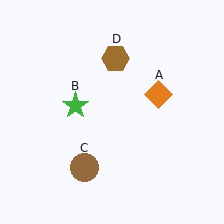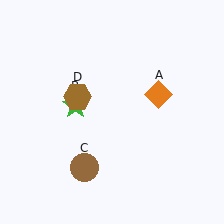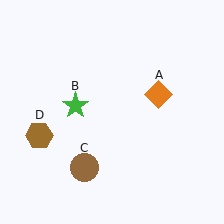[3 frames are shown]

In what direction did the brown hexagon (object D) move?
The brown hexagon (object D) moved down and to the left.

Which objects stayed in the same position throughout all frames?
Orange diamond (object A) and green star (object B) and brown circle (object C) remained stationary.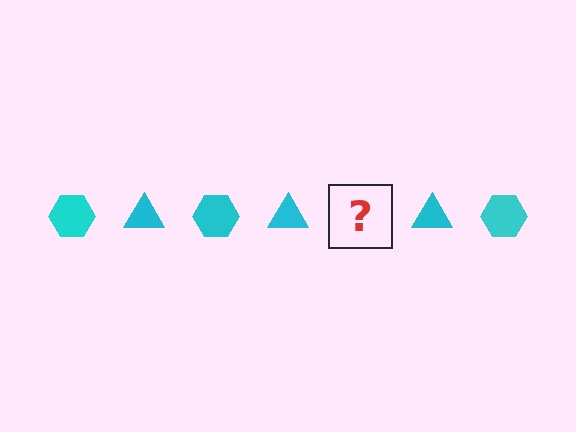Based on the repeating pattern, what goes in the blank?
The blank should be a cyan hexagon.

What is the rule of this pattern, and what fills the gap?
The rule is that the pattern cycles through hexagon, triangle shapes in cyan. The gap should be filled with a cyan hexagon.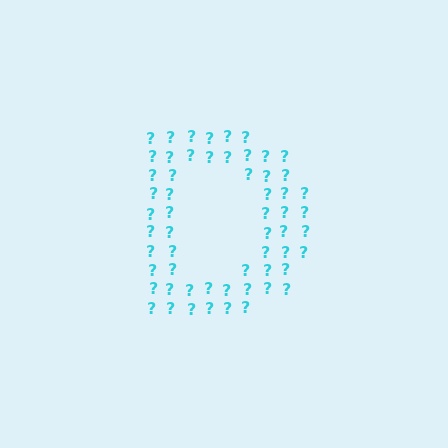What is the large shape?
The large shape is the letter D.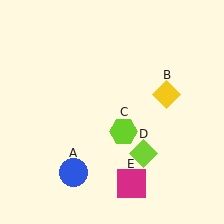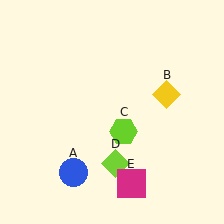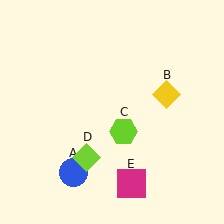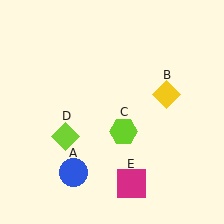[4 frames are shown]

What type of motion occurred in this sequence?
The lime diamond (object D) rotated clockwise around the center of the scene.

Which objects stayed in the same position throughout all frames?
Blue circle (object A) and yellow diamond (object B) and lime hexagon (object C) and magenta square (object E) remained stationary.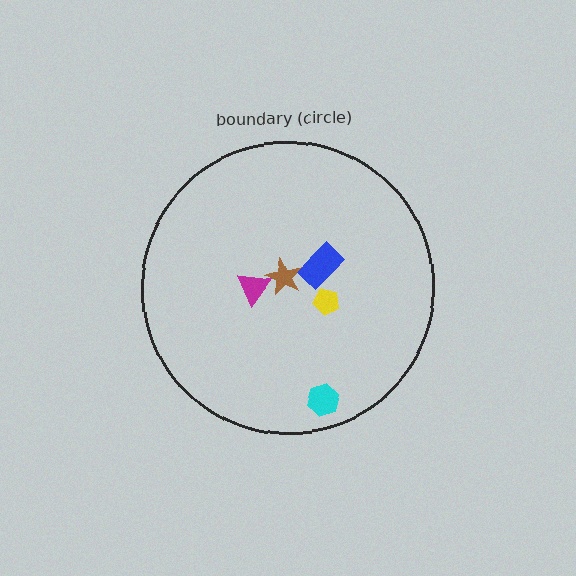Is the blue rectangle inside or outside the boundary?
Inside.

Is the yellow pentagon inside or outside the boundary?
Inside.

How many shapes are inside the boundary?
5 inside, 0 outside.